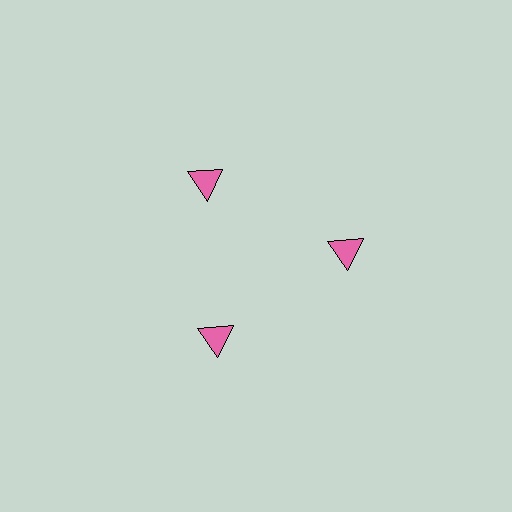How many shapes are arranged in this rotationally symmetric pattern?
There are 3 shapes, arranged in 3 groups of 1.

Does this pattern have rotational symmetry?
Yes, this pattern has 3-fold rotational symmetry. It looks the same after rotating 120 degrees around the center.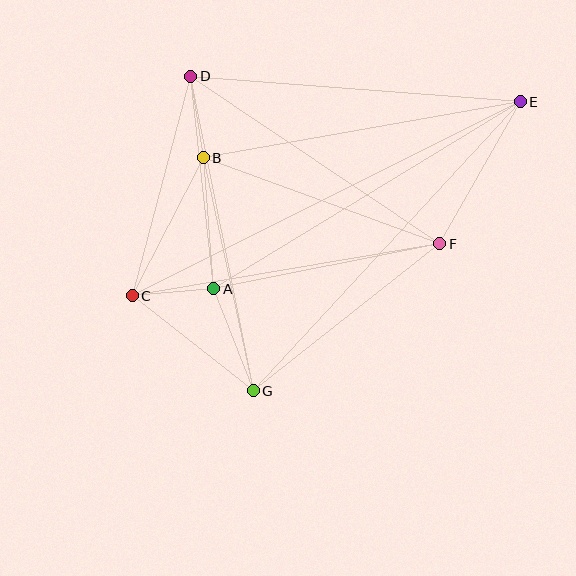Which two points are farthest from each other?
Points C and E are farthest from each other.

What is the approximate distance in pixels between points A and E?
The distance between A and E is approximately 359 pixels.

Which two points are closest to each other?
Points A and C are closest to each other.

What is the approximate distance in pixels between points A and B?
The distance between A and B is approximately 131 pixels.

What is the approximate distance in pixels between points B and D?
The distance between B and D is approximately 82 pixels.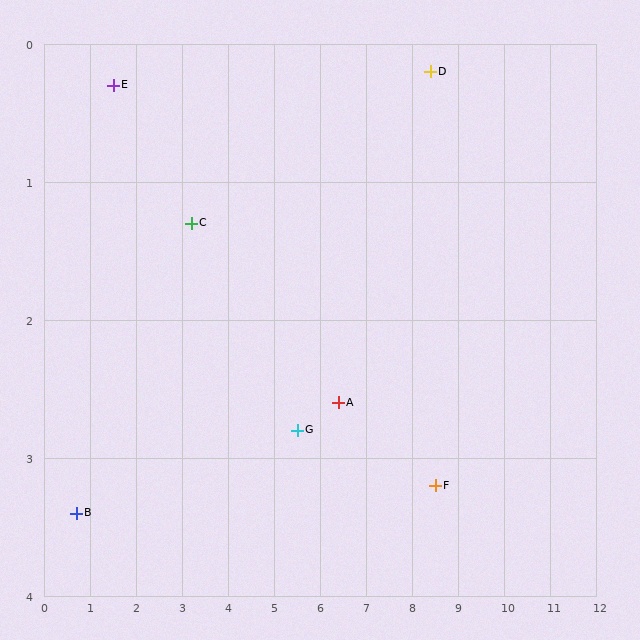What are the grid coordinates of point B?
Point B is at approximately (0.7, 3.4).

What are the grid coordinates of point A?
Point A is at approximately (6.4, 2.6).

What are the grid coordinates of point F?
Point F is at approximately (8.5, 3.2).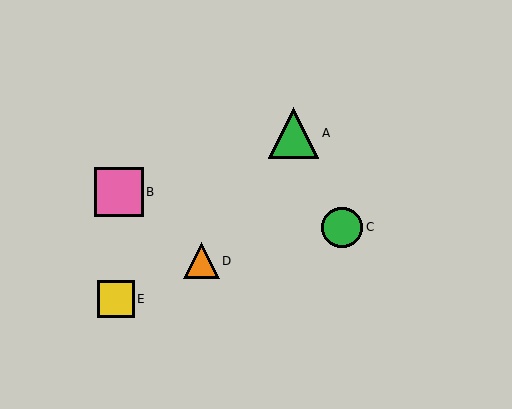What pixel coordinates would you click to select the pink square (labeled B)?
Click at (119, 192) to select the pink square B.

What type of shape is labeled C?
Shape C is a green circle.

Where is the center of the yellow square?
The center of the yellow square is at (116, 299).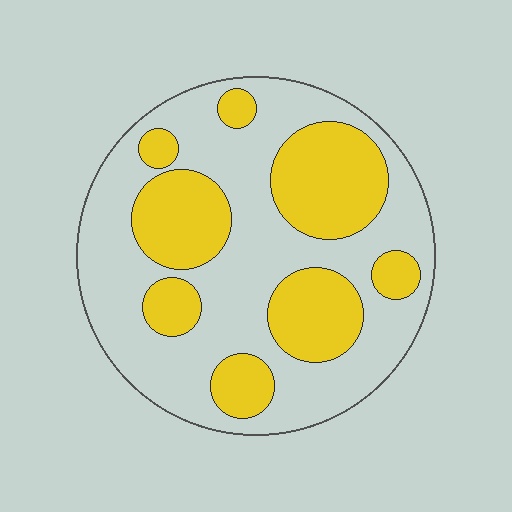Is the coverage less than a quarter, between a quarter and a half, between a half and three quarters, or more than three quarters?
Between a quarter and a half.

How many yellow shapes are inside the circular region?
8.